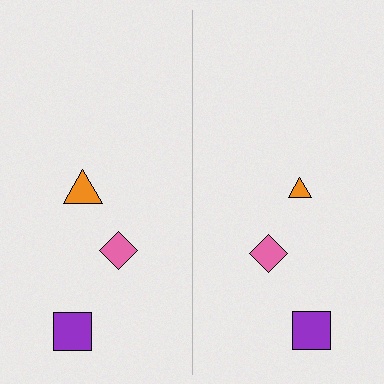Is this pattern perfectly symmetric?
No, the pattern is not perfectly symmetric. The orange triangle on the right side has a different size than its mirror counterpart.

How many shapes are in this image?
There are 6 shapes in this image.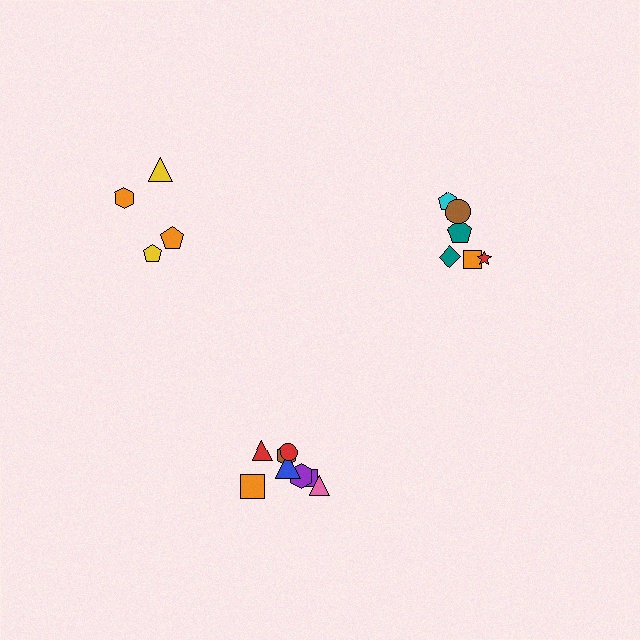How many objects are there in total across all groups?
There are 18 objects.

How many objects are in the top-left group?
There are 4 objects.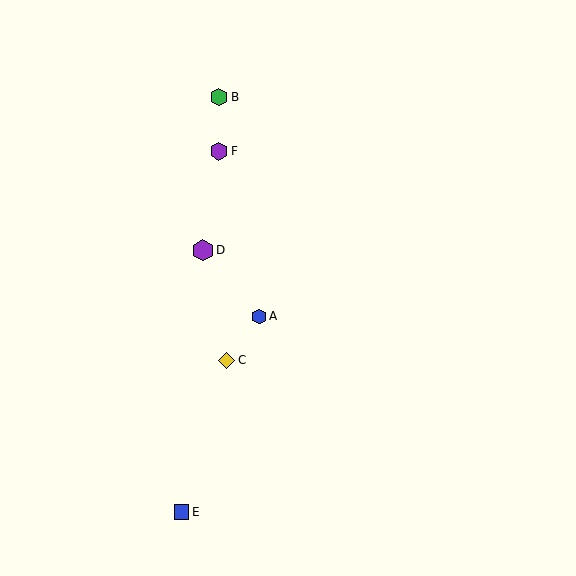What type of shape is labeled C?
Shape C is a yellow diamond.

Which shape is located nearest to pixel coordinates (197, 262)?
The purple hexagon (labeled D) at (203, 250) is nearest to that location.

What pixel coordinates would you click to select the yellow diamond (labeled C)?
Click at (227, 360) to select the yellow diamond C.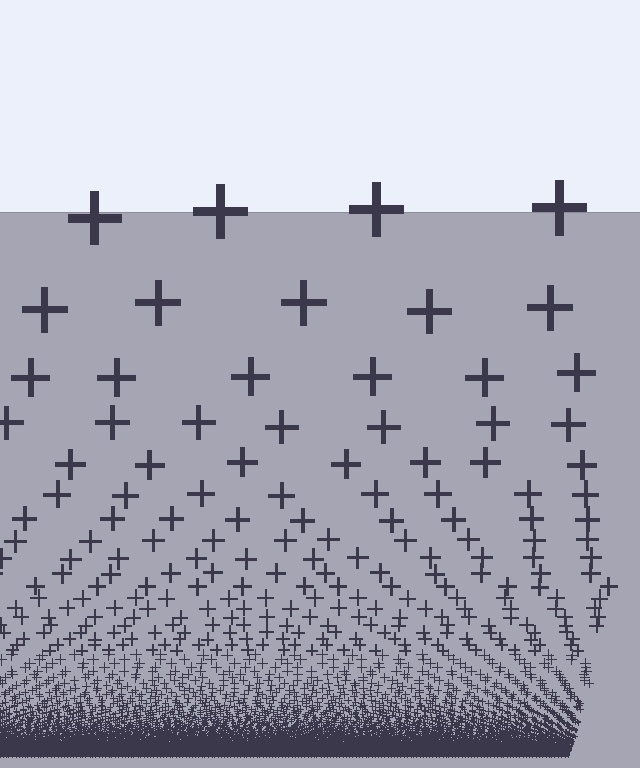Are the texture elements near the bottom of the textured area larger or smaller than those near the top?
Smaller. The gradient is inverted — elements near the bottom are smaller and denser.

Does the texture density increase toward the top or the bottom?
Density increases toward the bottom.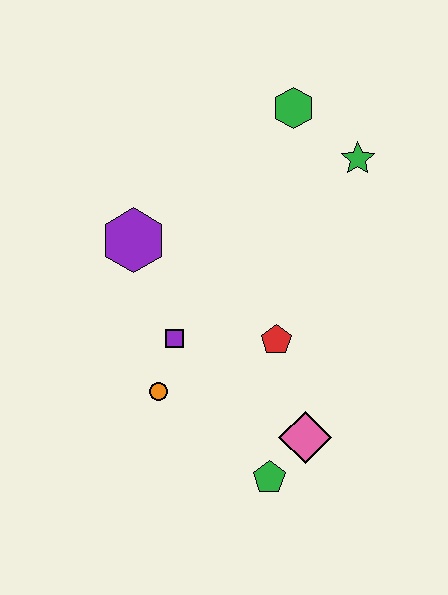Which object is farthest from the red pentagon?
The green hexagon is farthest from the red pentagon.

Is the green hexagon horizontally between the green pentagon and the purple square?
No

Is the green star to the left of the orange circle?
No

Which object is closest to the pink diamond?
The green pentagon is closest to the pink diamond.